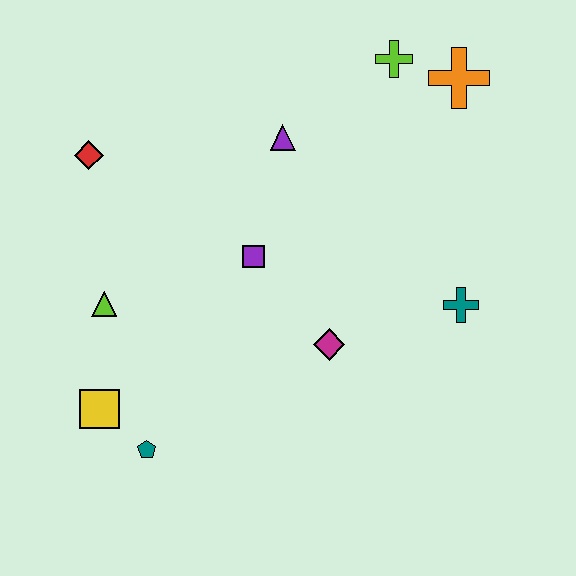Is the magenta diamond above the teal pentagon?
Yes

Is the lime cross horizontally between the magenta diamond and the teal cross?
Yes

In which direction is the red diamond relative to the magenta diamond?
The red diamond is to the left of the magenta diamond.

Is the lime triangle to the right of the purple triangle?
No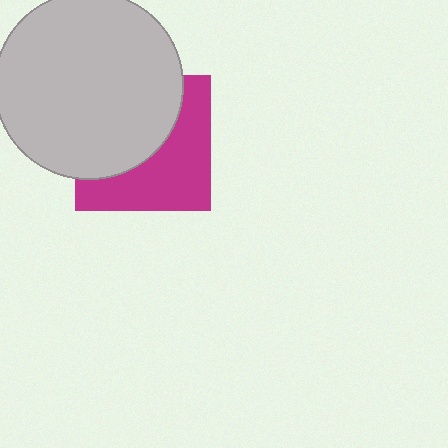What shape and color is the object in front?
The object in front is a light gray circle.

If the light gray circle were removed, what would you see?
You would see the complete magenta square.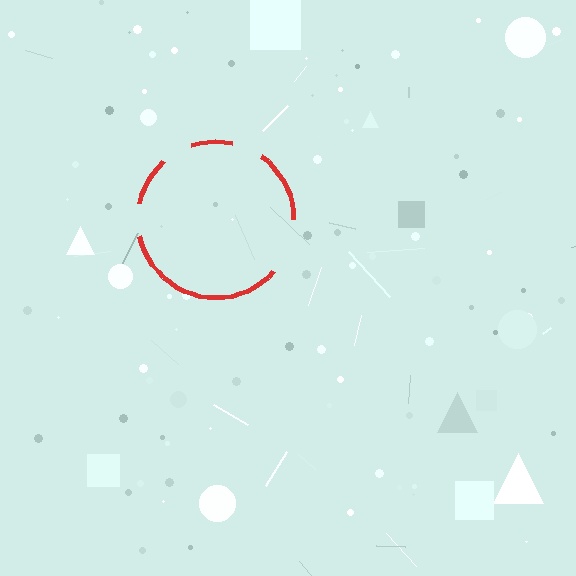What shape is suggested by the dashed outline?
The dashed outline suggests a circle.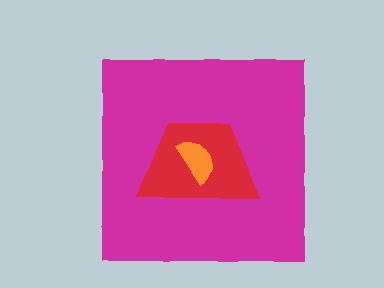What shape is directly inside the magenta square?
The red trapezoid.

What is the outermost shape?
The magenta square.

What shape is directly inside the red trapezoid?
The orange semicircle.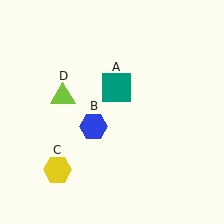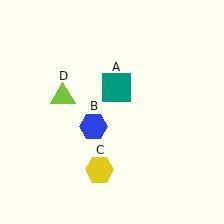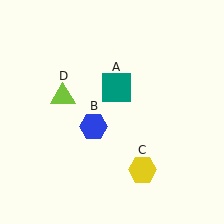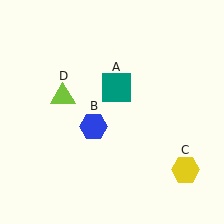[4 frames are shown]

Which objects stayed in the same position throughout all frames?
Teal square (object A) and blue hexagon (object B) and lime triangle (object D) remained stationary.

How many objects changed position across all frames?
1 object changed position: yellow hexagon (object C).